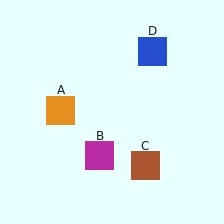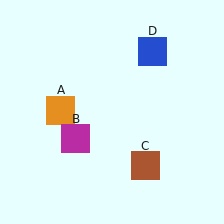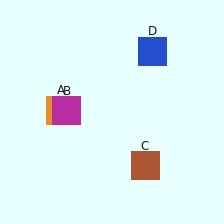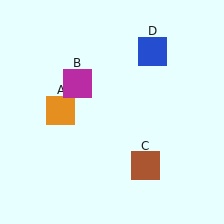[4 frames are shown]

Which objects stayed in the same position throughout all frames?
Orange square (object A) and brown square (object C) and blue square (object D) remained stationary.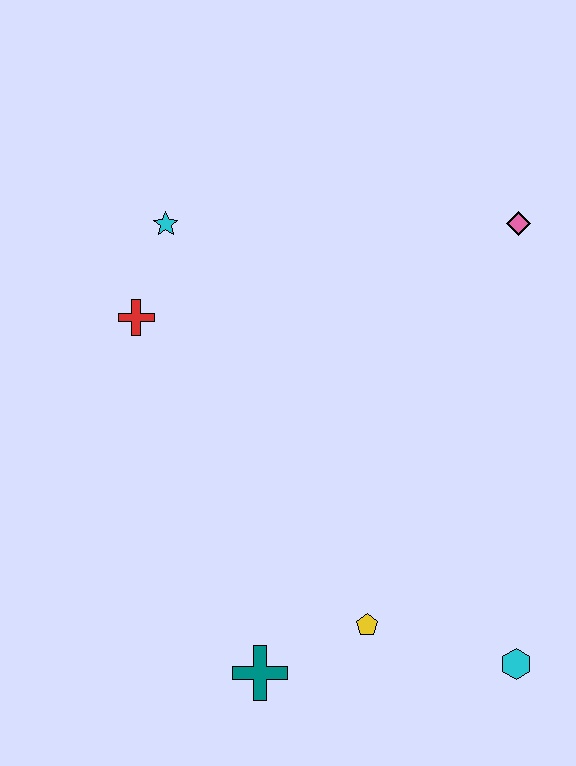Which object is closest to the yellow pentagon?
The teal cross is closest to the yellow pentagon.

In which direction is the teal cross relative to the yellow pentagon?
The teal cross is to the left of the yellow pentagon.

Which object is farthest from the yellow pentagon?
The cyan star is farthest from the yellow pentagon.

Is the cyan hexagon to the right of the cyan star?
Yes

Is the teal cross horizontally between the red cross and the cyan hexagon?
Yes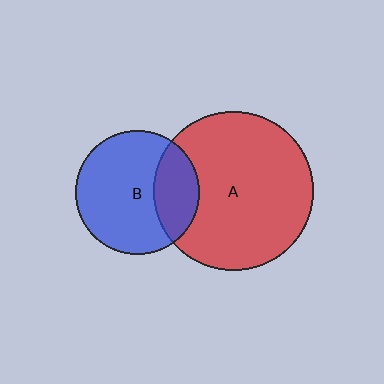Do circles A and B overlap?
Yes.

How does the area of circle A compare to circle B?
Approximately 1.7 times.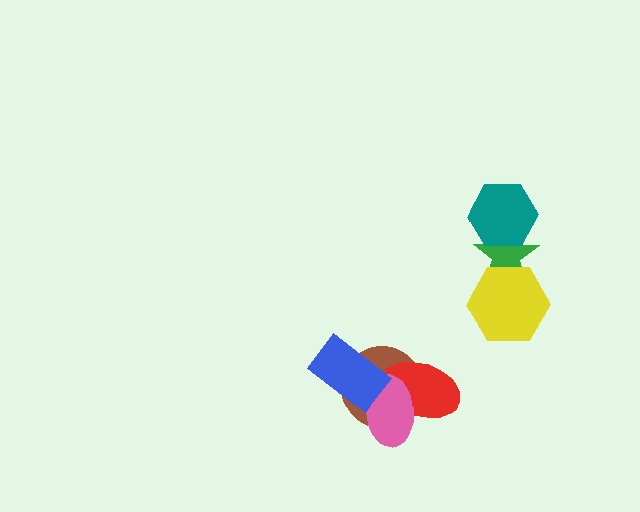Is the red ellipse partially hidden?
Yes, it is partially covered by another shape.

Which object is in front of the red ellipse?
The pink ellipse is in front of the red ellipse.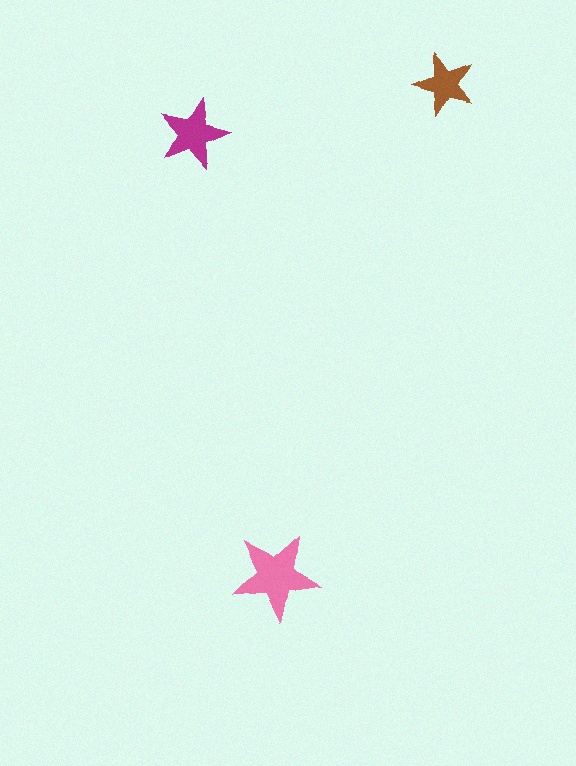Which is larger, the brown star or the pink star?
The pink one.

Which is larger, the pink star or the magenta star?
The pink one.